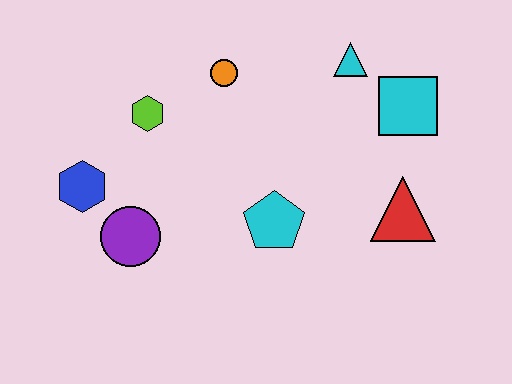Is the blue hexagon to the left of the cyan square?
Yes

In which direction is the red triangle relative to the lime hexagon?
The red triangle is to the right of the lime hexagon.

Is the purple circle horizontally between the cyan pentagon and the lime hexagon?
No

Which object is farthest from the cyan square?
The blue hexagon is farthest from the cyan square.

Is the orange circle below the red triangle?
No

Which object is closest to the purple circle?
The blue hexagon is closest to the purple circle.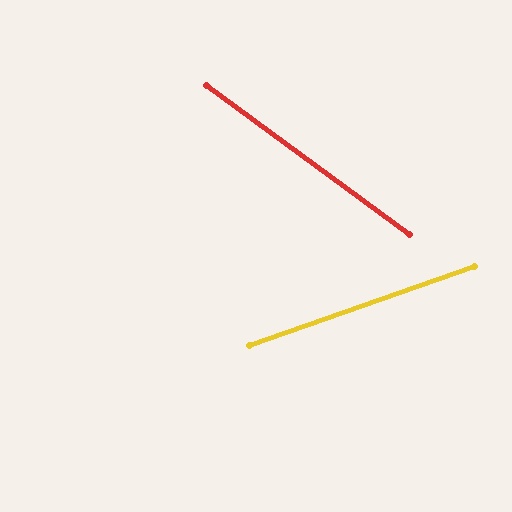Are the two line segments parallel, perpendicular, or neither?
Neither parallel nor perpendicular — they differ by about 56°.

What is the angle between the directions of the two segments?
Approximately 56 degrees.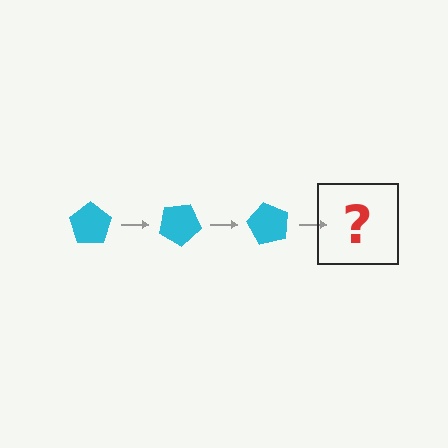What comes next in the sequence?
The next element should be a cyan pentagon rotated 90 degrees.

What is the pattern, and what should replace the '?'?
The pattern is that the pentagon rotates 30 degrees each step. The '?' should be a cyan pentagon rotated 90 degrees.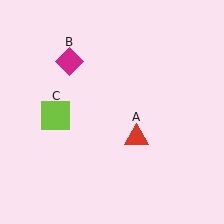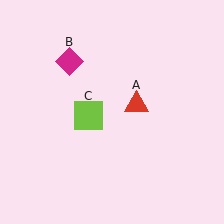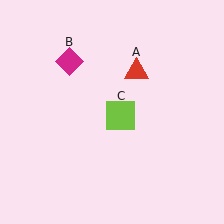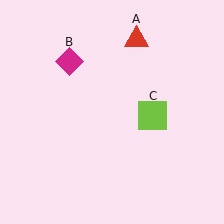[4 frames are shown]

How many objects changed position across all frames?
2 objects changed position: red triangle (object A), lime square (object C).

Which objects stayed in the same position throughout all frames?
Magenta diamond (object B) remained stationary.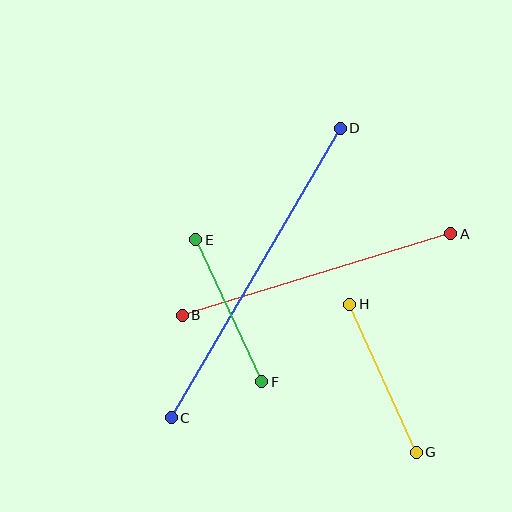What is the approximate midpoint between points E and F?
The midpoint is at approximately (229, 311) pixels.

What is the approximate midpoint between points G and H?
The midpoint is at approximately (383, 378) pixels.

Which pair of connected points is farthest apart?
Points C and D are farthest apart.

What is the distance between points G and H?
The distance is approximately 162 pixels.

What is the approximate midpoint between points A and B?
The midpoint is at approximately (316, 275) pixels.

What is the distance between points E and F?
The distance is approximately 157 pixels.